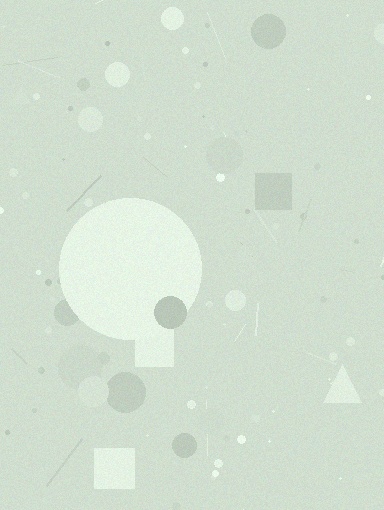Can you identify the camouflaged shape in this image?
The camouflaged shape is a circle.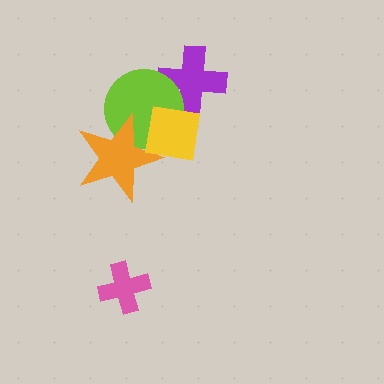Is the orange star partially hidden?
Yes, it is partially covered by another shape.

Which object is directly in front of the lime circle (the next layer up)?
The orange star is directly in front of the lime circle.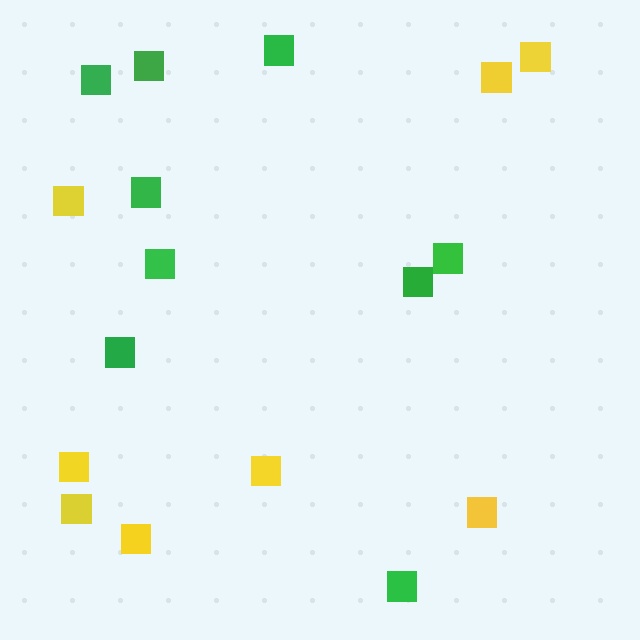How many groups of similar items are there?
There are 2 groups: one group of yellow squares (8) and one group of green squares (9).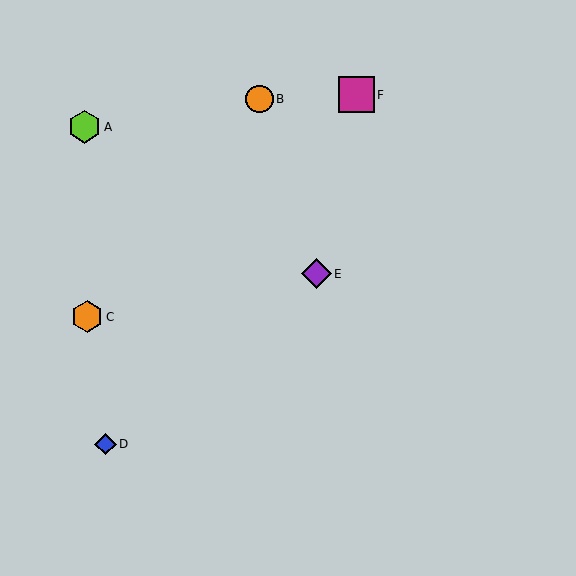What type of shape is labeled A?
Shape A is a lime hexagon.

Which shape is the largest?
The magenta square (labeled F) is the largest.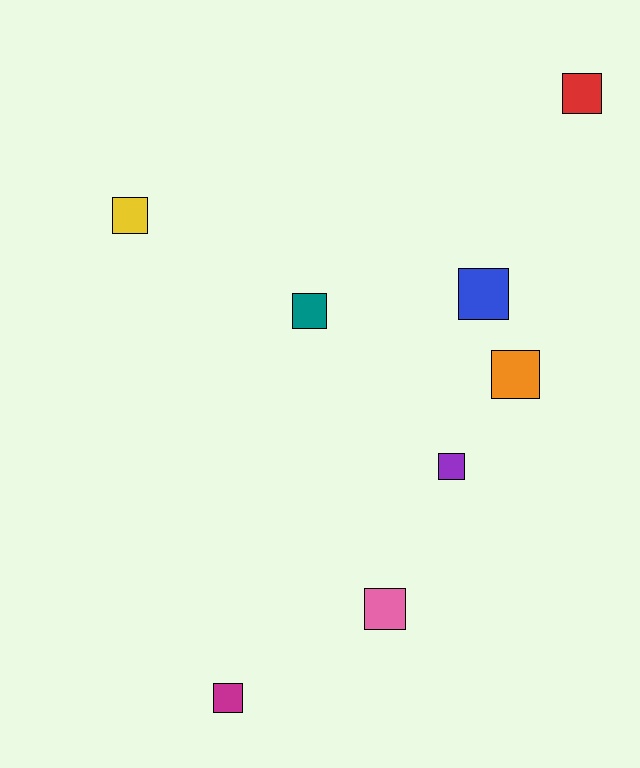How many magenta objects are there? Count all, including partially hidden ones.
There is 1 magenta object.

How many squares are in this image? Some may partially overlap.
There are 8 squares.